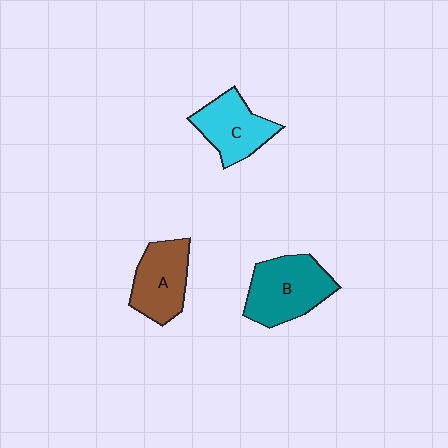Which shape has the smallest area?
Shape C (cyan).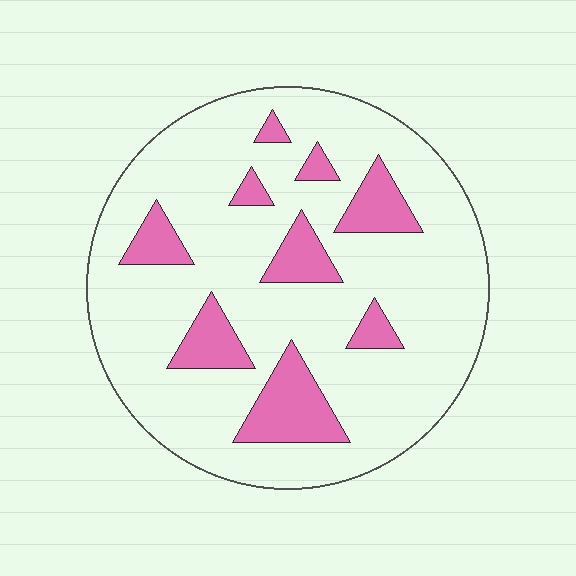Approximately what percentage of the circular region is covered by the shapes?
Approximately 20%.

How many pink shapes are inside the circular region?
9.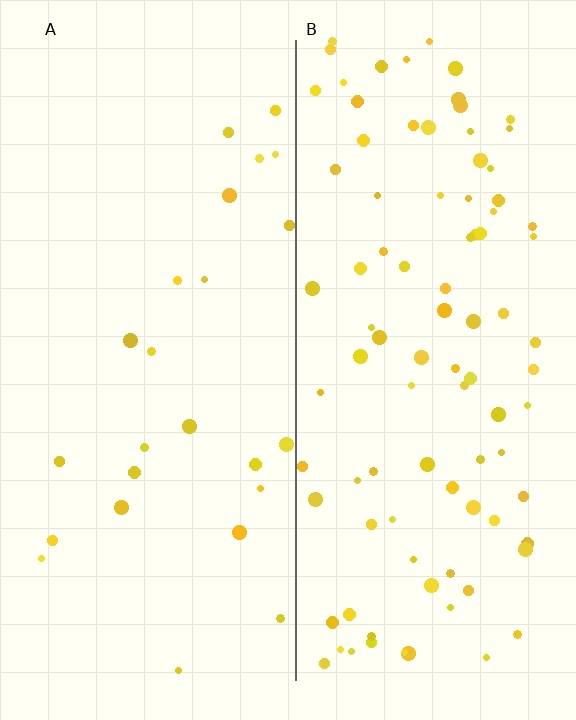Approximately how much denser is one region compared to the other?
Approximately 3.9× — region B over region A.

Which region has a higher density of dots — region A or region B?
B (the right).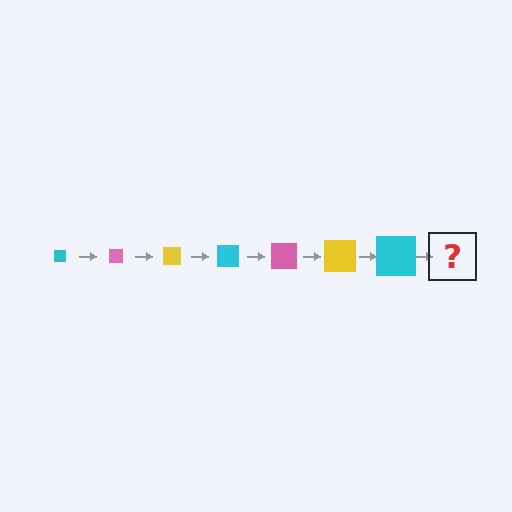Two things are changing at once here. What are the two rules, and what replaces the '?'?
The two rules are that the square grows larger each step and the color cycles through cyan, pink, and yellow. The '?' should be a pink square, larger than the previous one.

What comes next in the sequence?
The next element should be a pink square, larger than the previous one.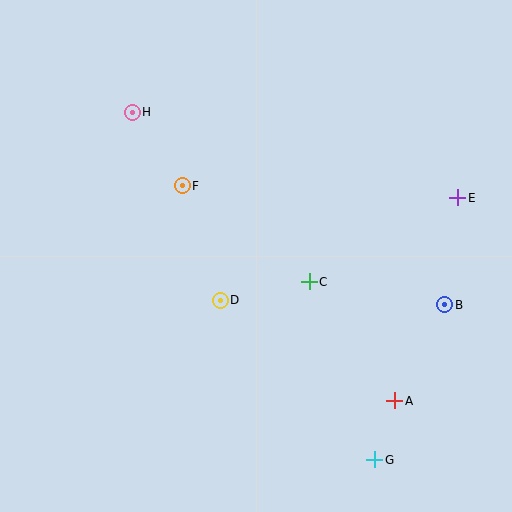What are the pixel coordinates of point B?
Point B is at (445, 305).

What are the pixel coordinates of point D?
Point D is at (220, 300).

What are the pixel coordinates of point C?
Point C is at (309, 282).